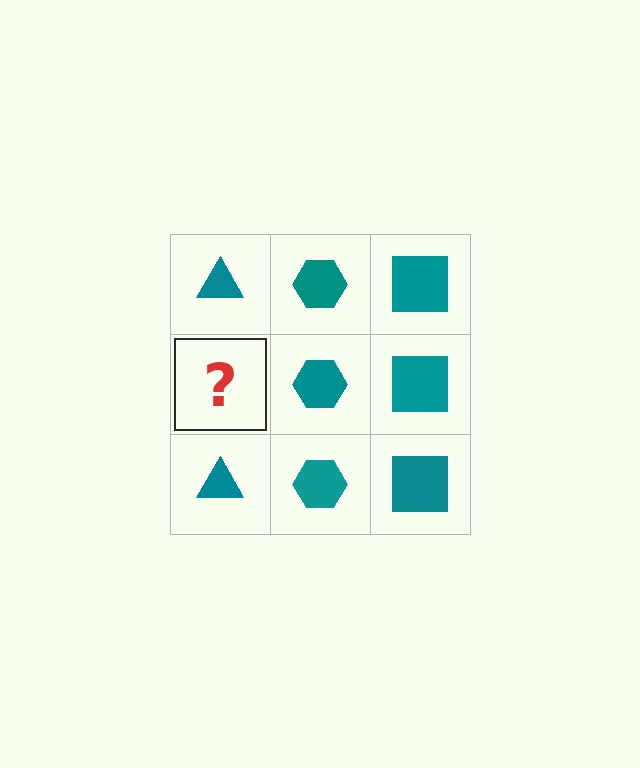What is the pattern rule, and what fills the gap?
The rule is that each column has a consistent shape. The gap should be filled with a teal triangle.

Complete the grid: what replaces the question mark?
The question mark should be replaced with a teal triangle.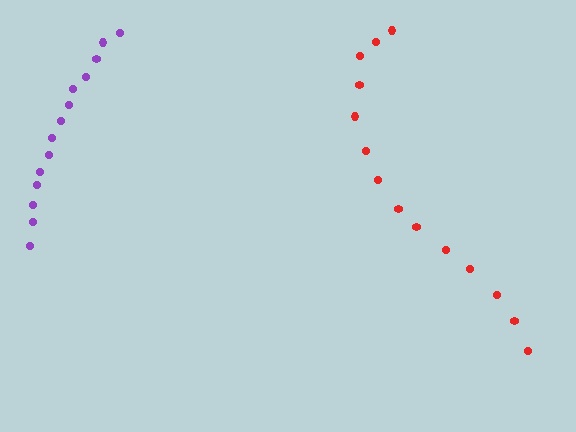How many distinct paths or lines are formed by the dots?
There are 2 distinct paths.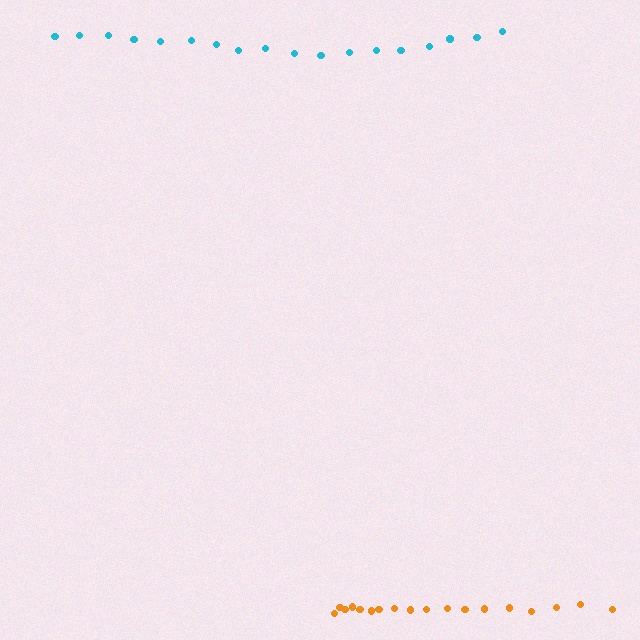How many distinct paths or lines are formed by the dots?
There are 2 distinct paths.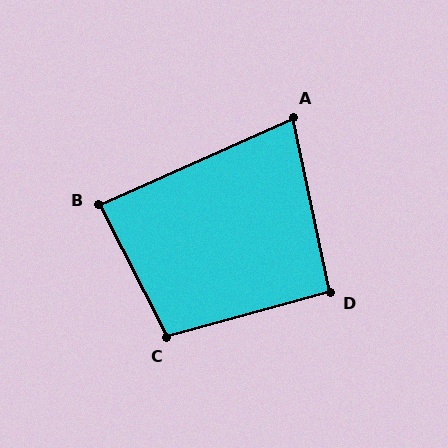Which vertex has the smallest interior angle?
A, at approximately 78 degrees.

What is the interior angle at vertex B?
Approximately 87 degrees (approximately right).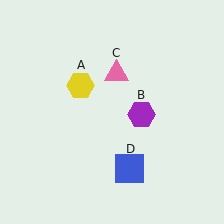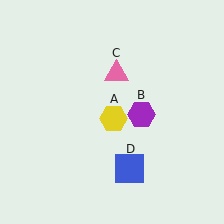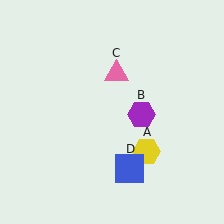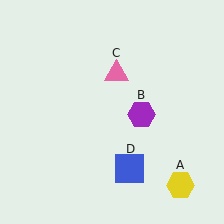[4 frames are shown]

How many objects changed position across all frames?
1 object changed position: yellow hexagon (object A).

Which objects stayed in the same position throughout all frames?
Purple hexagon (object B) and pink triangle (object C) and blue square (object D) remained stationary.